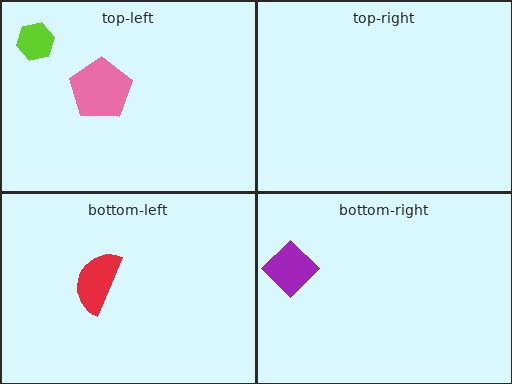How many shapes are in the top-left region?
2.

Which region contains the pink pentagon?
The top-left region.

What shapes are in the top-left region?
The lime hexagon, the pink pentagon.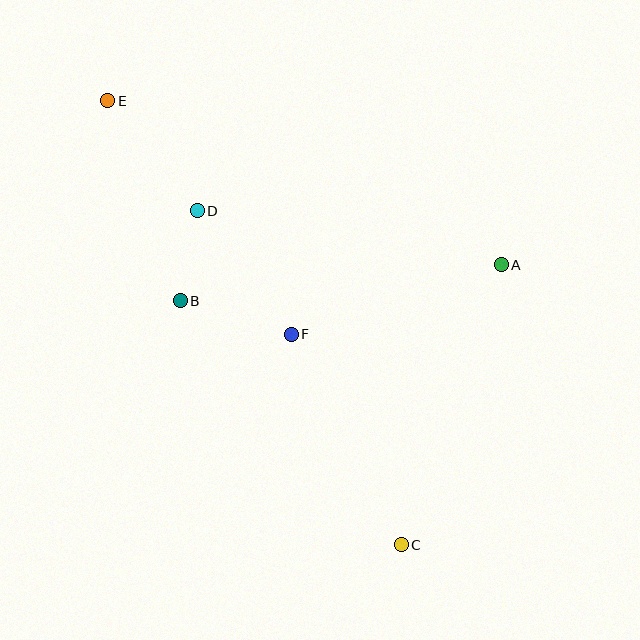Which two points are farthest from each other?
Points C and E are farthest from each other.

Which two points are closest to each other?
Points B and D are closest to each other.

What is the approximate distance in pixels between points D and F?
The distance between D and F is approximately 155 pixels.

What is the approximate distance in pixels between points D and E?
The distance between D and E is approximately 142 pixels.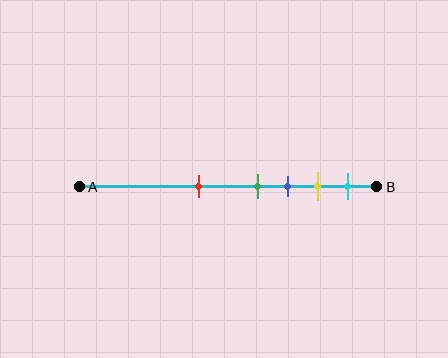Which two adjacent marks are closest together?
The green and blue marks are the closest adjacent pair.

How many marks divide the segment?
There are 5 marks dividing the segment.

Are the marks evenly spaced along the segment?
No, the marks are not evenly spaced.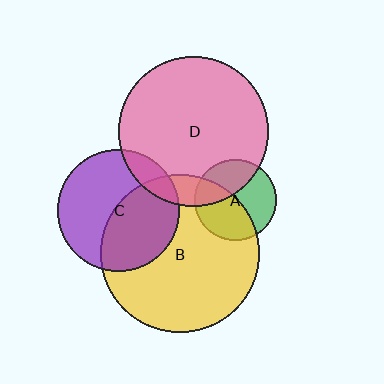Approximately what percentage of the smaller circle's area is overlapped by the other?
Approximately 45%.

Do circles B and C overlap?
Yes.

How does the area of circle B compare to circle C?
Approximately 1.7 times.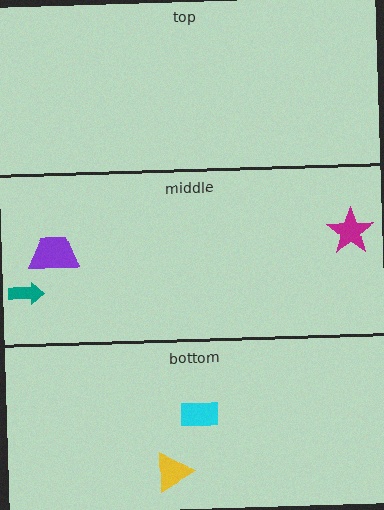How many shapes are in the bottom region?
2.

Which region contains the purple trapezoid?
The middle region.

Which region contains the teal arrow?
The middle region.